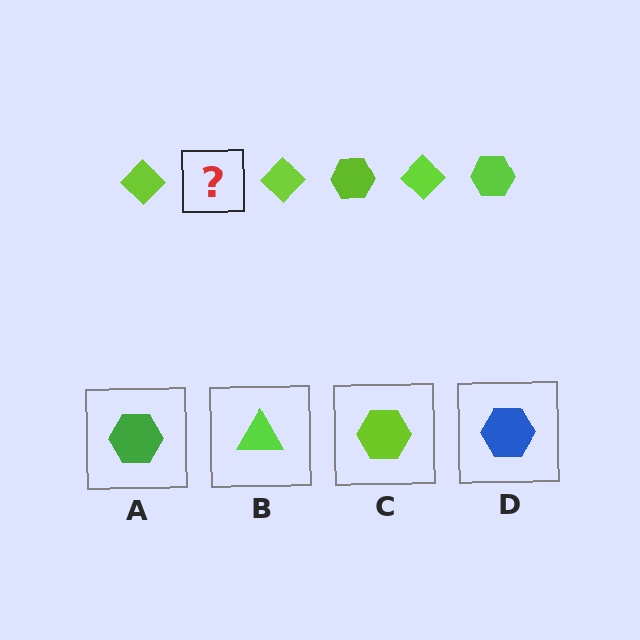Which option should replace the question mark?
Option C.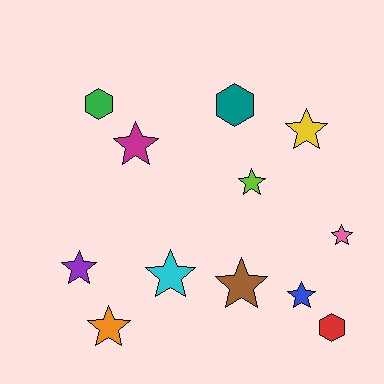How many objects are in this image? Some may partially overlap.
There are 12 objects.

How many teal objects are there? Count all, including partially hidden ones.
There is 1 teal object.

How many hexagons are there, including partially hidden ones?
There are 3 hexagons.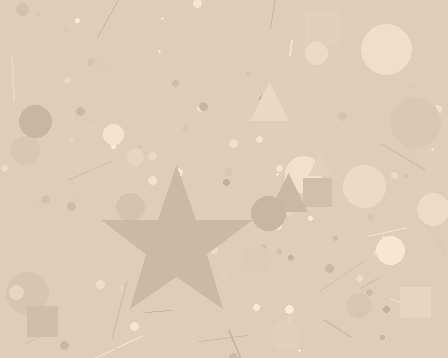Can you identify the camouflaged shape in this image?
The camouflaged shape is a star.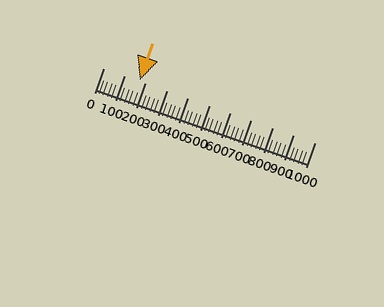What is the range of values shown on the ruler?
The ruler shows values from 0 to 1000.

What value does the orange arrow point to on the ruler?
The orange arrow points to approximately 172.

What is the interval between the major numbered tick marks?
The major tick marks are spaced 100 units apart.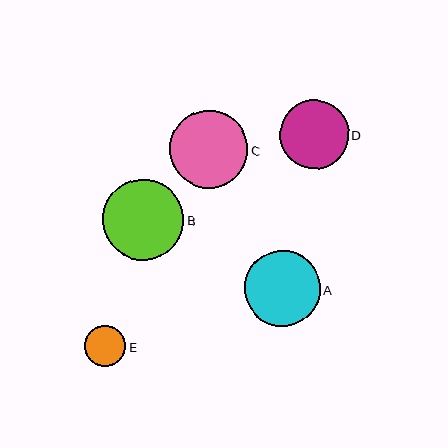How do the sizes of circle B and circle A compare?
Circle B and circle A are approximately the same size.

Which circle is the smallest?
Circle E is the smallest with a size of approximately 41 pixels.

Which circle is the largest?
Circle B is the largest with a size of approximately 82 pixels.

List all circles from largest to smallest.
From largest to smallest: B, C, A, D, E.